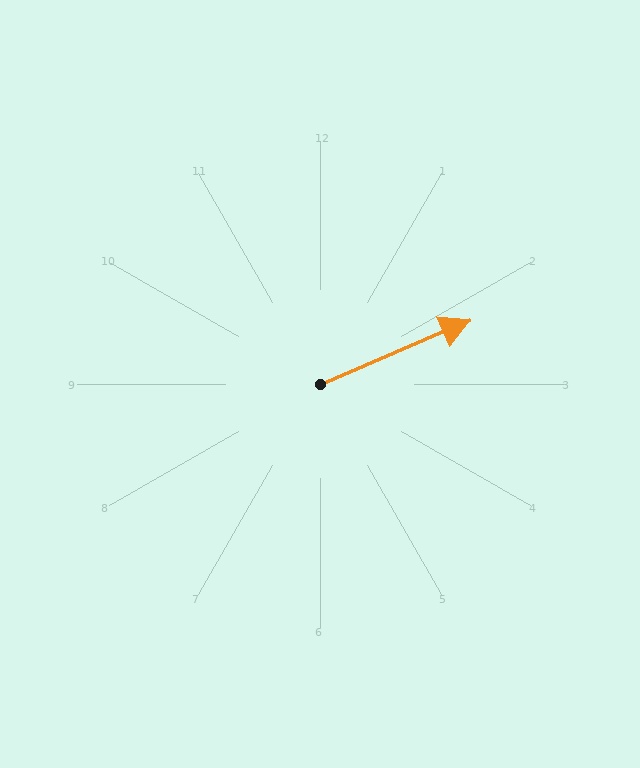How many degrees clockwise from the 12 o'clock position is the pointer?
Approximately 67 degrees.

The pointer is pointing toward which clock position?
Roughly 2 o'clock.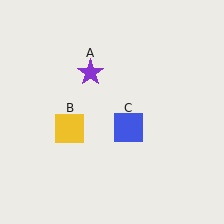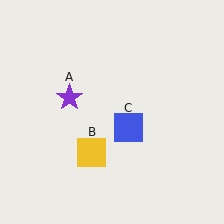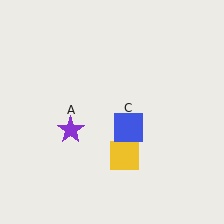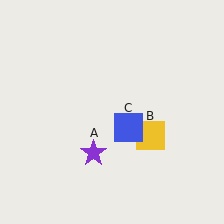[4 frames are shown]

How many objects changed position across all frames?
2 objects changed position: purple star (object A), yellow square (object B).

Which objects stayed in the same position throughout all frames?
Blue square (object C) remained stationary.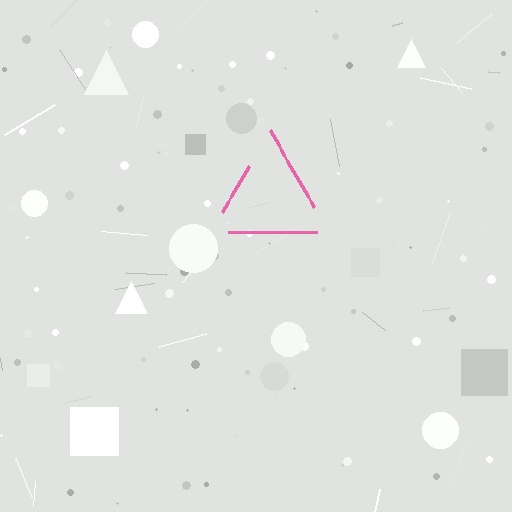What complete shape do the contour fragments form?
The contour fragments form a triangle.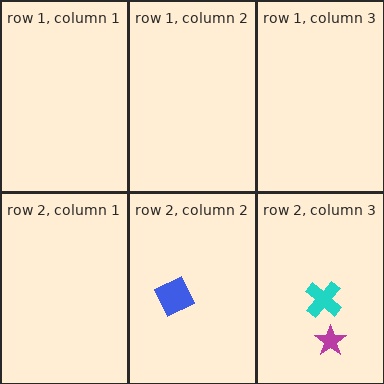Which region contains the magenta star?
The row 2, column 3 region.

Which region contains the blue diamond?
The row 2, column 2 region.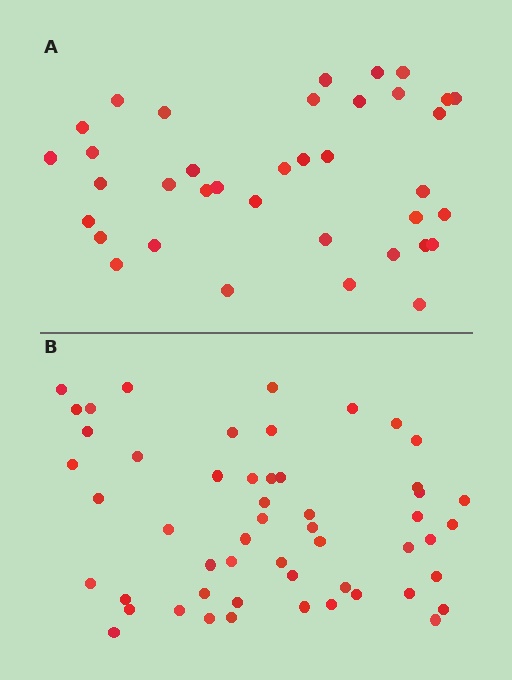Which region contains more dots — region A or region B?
Region B (the bottom region) has more dots.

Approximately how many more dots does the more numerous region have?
Region B has approximately 15 more dots than region A.